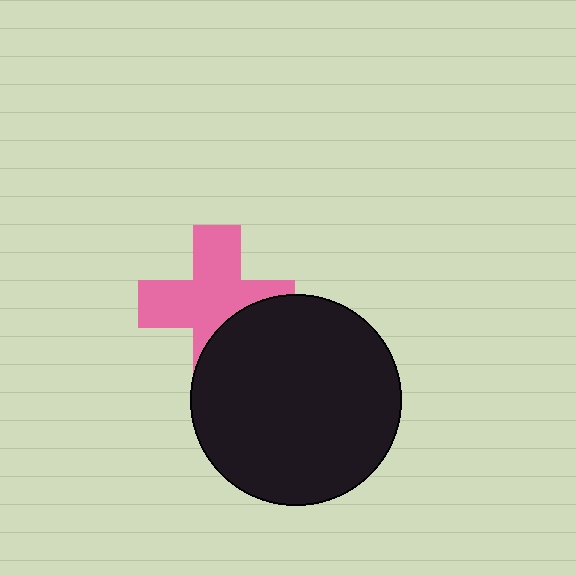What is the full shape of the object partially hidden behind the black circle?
The partially hidden object is a pink cross.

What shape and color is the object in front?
The object in front is a black circle.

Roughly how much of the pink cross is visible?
Most of it is visible (roughly 69%).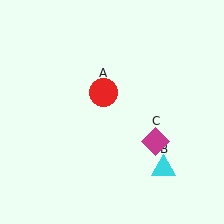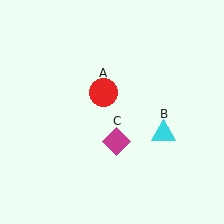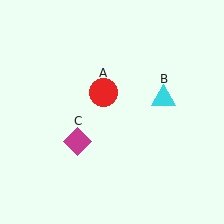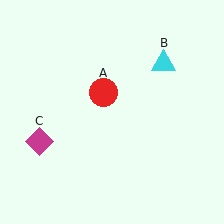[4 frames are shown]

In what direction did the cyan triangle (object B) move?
The cyan triangle (object B) moved up.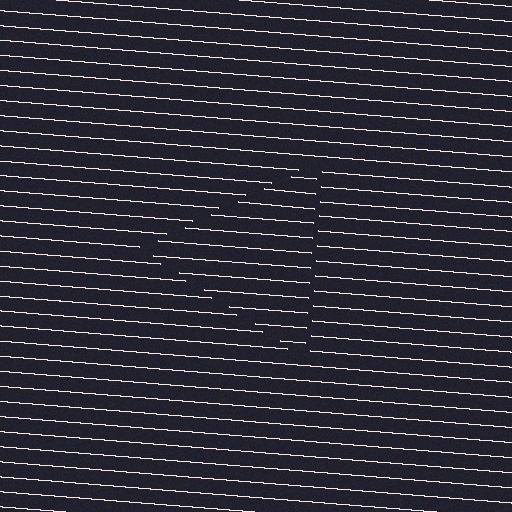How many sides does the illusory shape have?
3 sides — the line-ends trace a triangle.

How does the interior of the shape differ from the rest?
The interior of the shape contains the same grating, shifted by half a period — the contour is defined by the phase discontinuity where line-ends from the inner and outer gratings abut.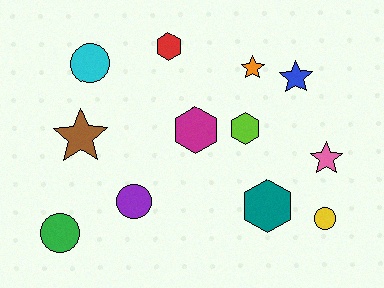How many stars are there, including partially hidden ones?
There are 4 stars.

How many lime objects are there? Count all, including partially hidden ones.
There is 1 lime object.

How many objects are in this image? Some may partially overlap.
There are 12 objects.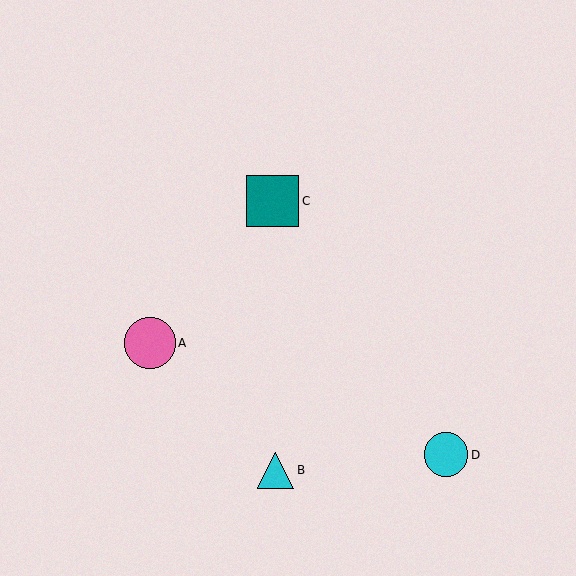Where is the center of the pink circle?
The center of the pink circle is at (150, 343).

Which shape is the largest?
The teal square (labeled C) is the largest.